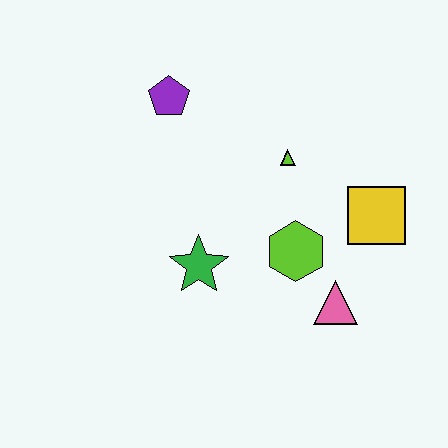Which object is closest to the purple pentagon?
The lime triangle is closest to the purple pentagon.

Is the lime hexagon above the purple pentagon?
No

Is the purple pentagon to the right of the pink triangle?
No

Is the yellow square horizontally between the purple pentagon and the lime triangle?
No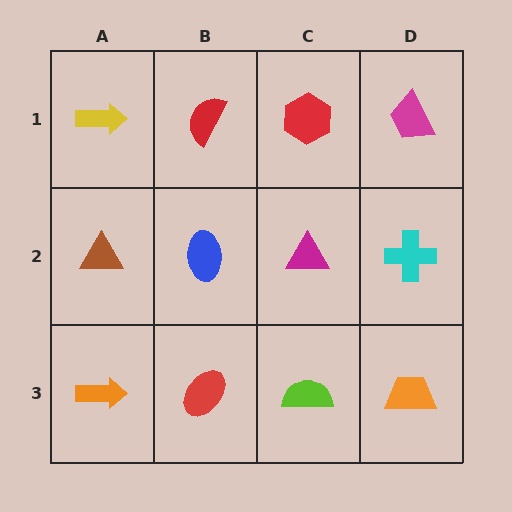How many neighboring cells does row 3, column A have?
2.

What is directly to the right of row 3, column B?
A lime semicircle.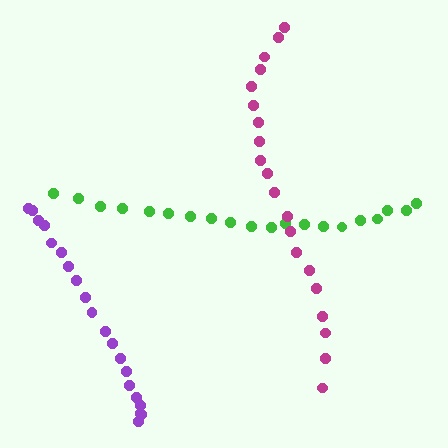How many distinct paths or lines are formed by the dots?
There are 3 distinct paths.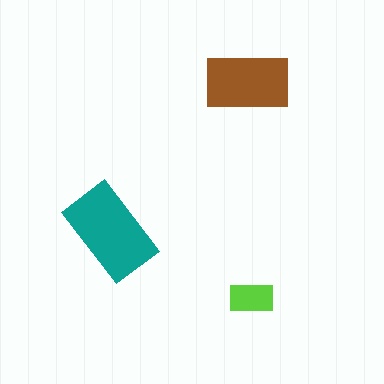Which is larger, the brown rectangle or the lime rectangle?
The brown one.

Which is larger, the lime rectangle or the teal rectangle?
The teal one.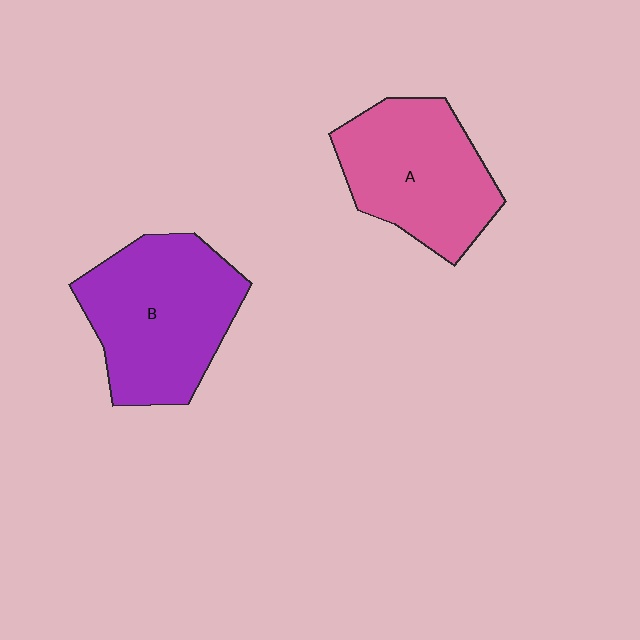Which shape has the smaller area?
Shape A (pink).